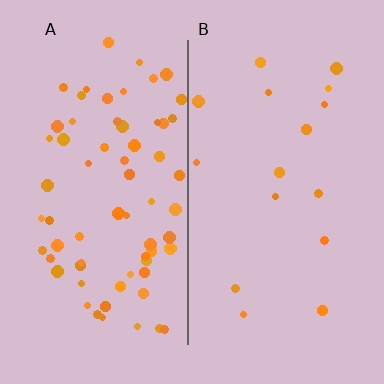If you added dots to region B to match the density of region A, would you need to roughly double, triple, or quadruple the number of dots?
Approximately quadruple.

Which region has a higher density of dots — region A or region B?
A (the left).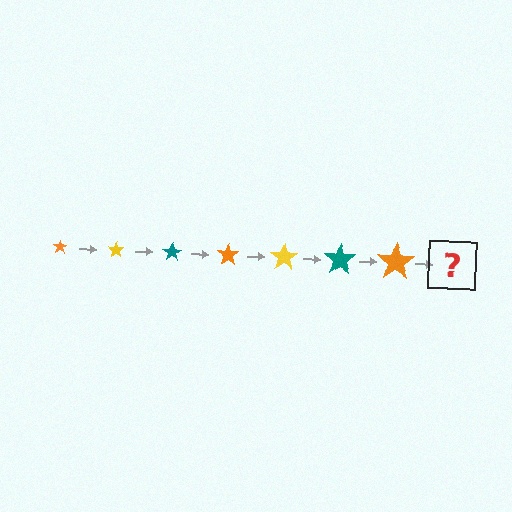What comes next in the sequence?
The next element should be a yellow star, larger than the previous one.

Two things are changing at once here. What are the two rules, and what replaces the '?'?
The two rules are that the star grows larger each step and the color cycles through orange, yellow, and teal. The '?' should be a yellow star, larger than the previous one.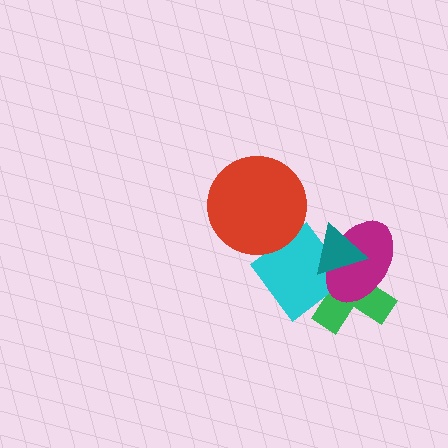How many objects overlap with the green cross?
3 objects overlap with the green cross.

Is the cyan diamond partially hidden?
Yes, it is partially covered by another shape.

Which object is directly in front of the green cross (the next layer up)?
The cyan diamond is directly in front of the green cross.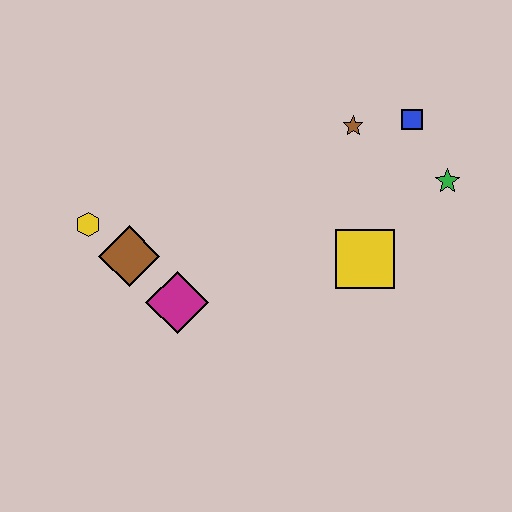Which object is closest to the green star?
The blue square is closest to the green star.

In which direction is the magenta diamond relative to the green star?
The magenta diamond is to the left of the green star.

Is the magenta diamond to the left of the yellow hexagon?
No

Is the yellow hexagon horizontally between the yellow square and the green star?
No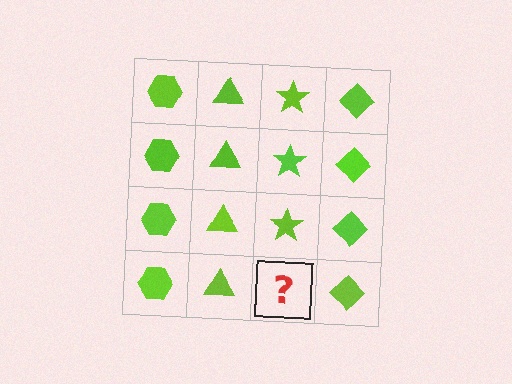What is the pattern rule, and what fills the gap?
The rule is that each column has a consistent shape. The gap should be filled with a lime star.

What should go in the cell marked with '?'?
The missing cell should contain a lime star.